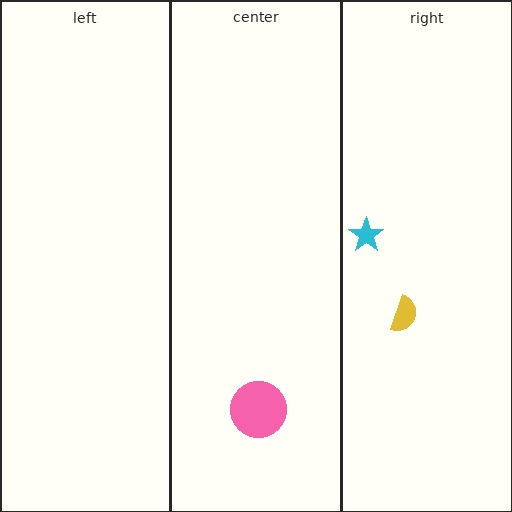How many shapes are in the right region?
2.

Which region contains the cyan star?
The right region.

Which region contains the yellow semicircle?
The right region.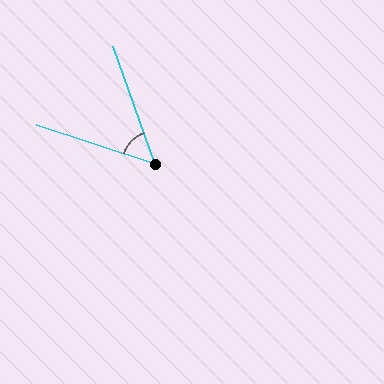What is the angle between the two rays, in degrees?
Approximately 52 degrees.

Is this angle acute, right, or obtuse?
It is acute.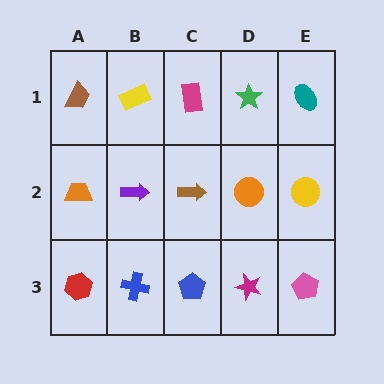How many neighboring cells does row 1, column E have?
2.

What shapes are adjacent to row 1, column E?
A yellow circle (row 2, column E), a green star (row 1, column D).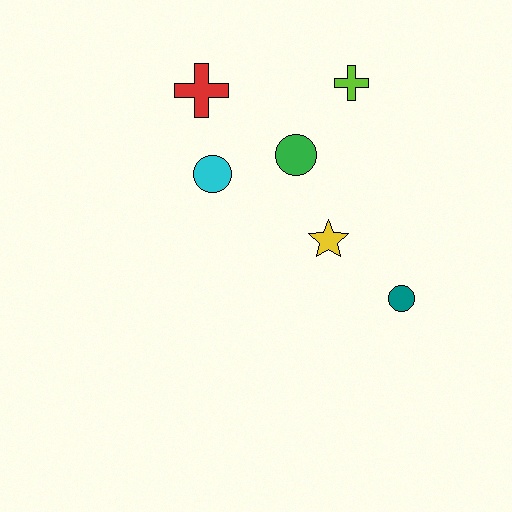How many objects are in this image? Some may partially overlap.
There are 6 objects.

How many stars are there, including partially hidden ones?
There is 1 star.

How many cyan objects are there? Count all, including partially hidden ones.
There is 1 cyan object.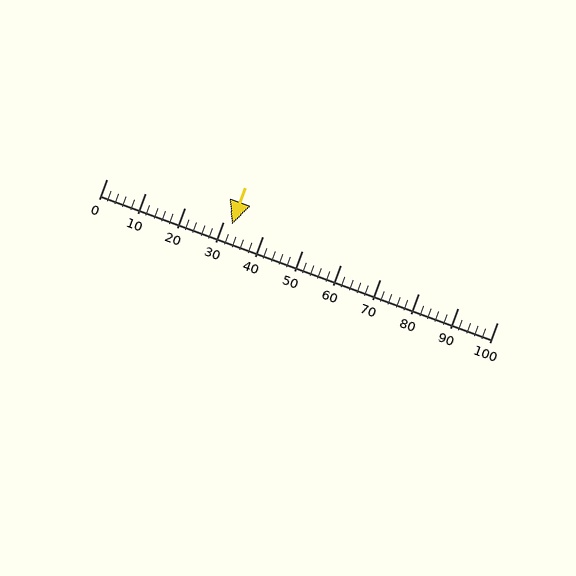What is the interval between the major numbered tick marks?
The major tick marks are spaced 10 units apart.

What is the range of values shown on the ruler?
The ruler shows values from 0 to 100.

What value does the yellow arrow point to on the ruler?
The yellow arrow points to approximately 32.